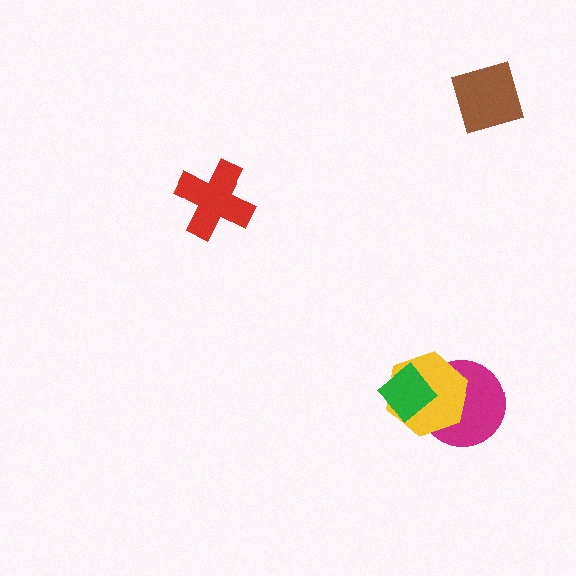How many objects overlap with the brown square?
0 objects overlap with the brown square.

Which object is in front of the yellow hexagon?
The green diamond is in front of the yellow hexagon.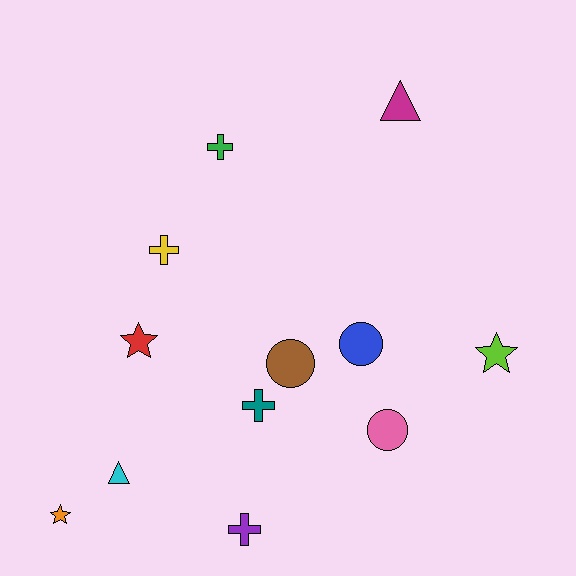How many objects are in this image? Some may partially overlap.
There are 12 objects.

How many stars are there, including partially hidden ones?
There are 3 stars.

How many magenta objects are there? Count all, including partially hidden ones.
There is 1 magenta object.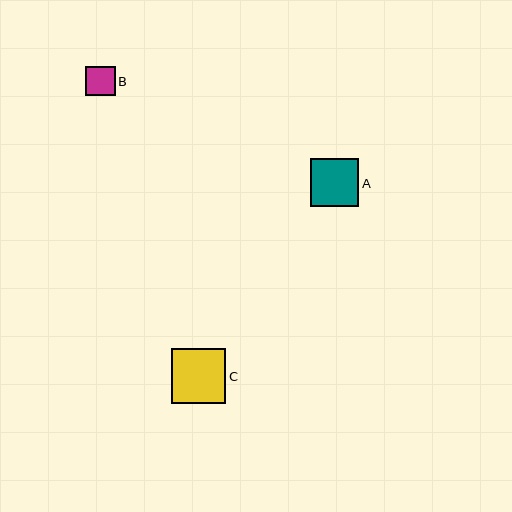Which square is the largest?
Square C is the largest with a size of approximately 54 pixels.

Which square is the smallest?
Square B is the smallest with a size of approximately 29 pixels.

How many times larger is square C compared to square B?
Square C is approximately 1.9 times the size of square B.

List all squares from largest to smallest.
From largest to smallest: C, A, B.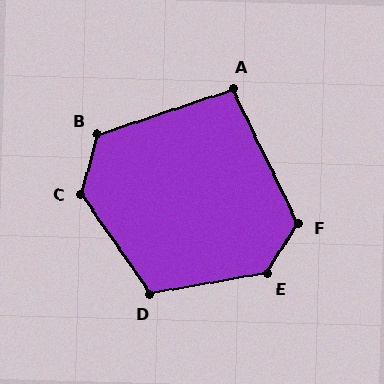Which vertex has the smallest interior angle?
A, at approximately 98 degrees.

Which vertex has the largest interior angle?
E, at approximately 132 degrees.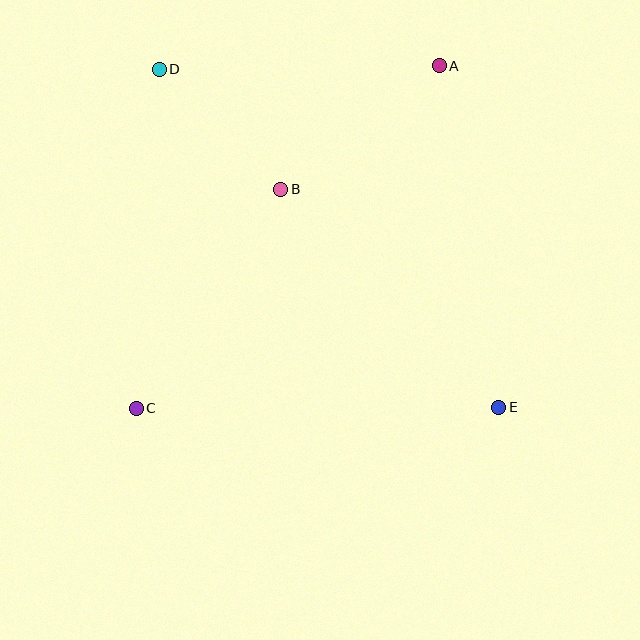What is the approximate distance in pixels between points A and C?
The distance between A and C is approximately 457 pixels.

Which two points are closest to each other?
Points B and D are closest to each other.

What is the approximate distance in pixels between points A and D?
The distance between A and D is approximately 280 pixels.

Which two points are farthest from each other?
Points D and E are farthest from each other.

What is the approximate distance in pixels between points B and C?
The distance between B and C is approximately 262 pixels.